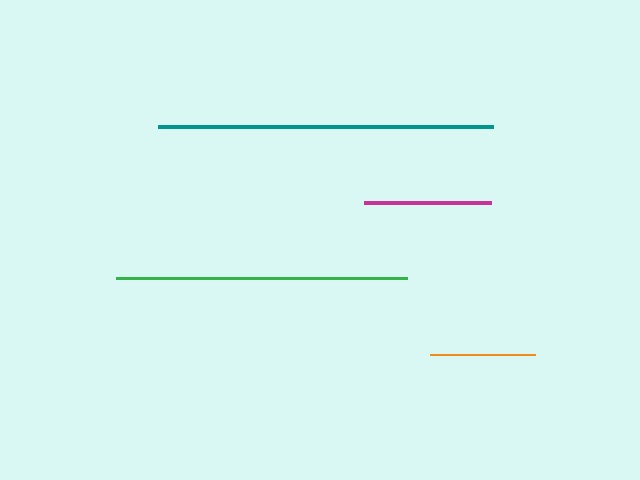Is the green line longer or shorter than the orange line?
The green line is longer than the orange line.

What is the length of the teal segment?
The teal segment is approximately 334 pixels long.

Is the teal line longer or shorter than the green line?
The teal line is longer than the green line.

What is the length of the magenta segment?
The magenta segment is approximately 127 pixels long.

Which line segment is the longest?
The teal line is the longest at approximately 334 pixels.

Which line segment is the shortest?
The orange line is the shortest at approximately 105 pixels.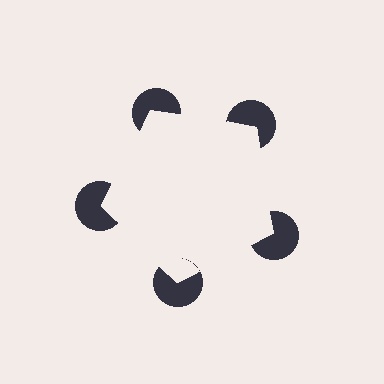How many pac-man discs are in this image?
There are 5 — one at each vertex of the illusory pentagon.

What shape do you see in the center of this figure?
An illusory pentagon — its edges are inferred from the aligned wedge cuts in the pac-man discs, not physically drawn.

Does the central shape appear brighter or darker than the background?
It typically appears slightly brighter than the background, even though no actual brightness change is drawn.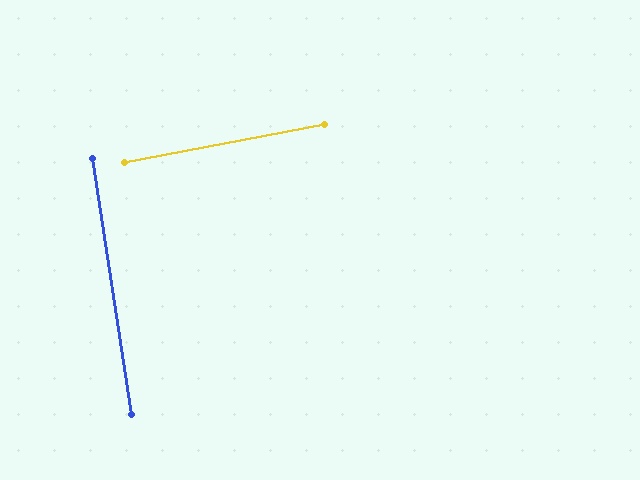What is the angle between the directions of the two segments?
Approximately 88 degrees.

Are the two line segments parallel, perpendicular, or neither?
Perpendicular — they meet at approximately 88°.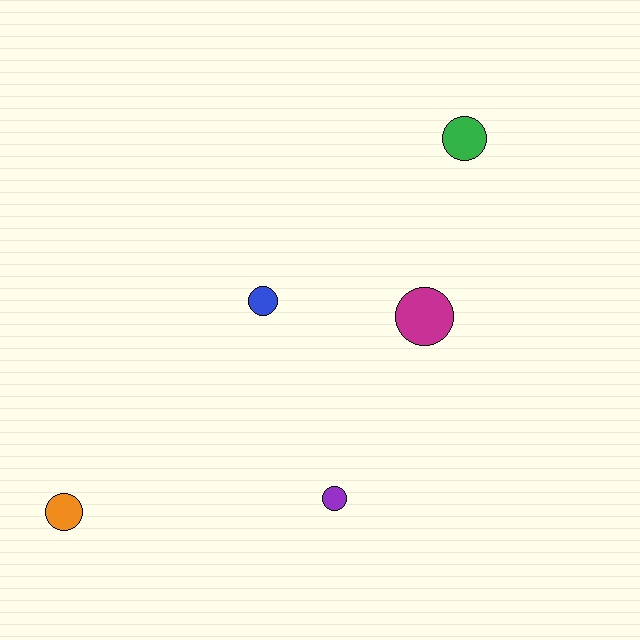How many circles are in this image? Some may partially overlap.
There are 5 circles.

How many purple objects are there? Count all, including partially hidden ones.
There is 1 purple object.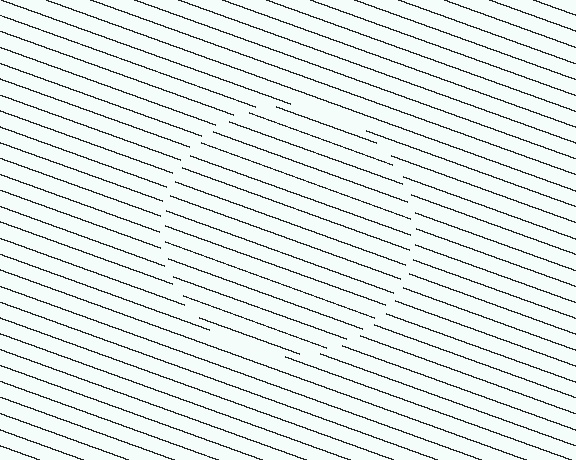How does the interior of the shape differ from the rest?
The interior of the shape contains the same grating, shifted by half a period — the contour is defined by the phase discontinuity where line-ends from the inner and outer gratings abut.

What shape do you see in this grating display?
An illusory circle. The interior of the shape contains the same grating, shifted by half a period — the contour is defined by the phase discontinuity where line-ends from the inner and outer gratings abut.